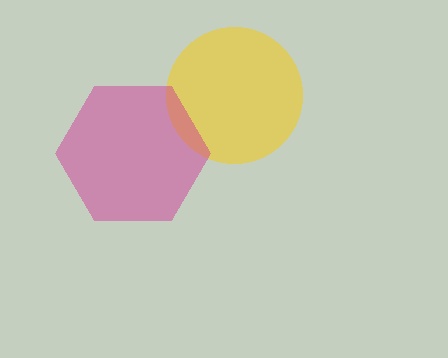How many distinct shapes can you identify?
There are 2 distinct shapes: a yellow circle, a magenta hexagon.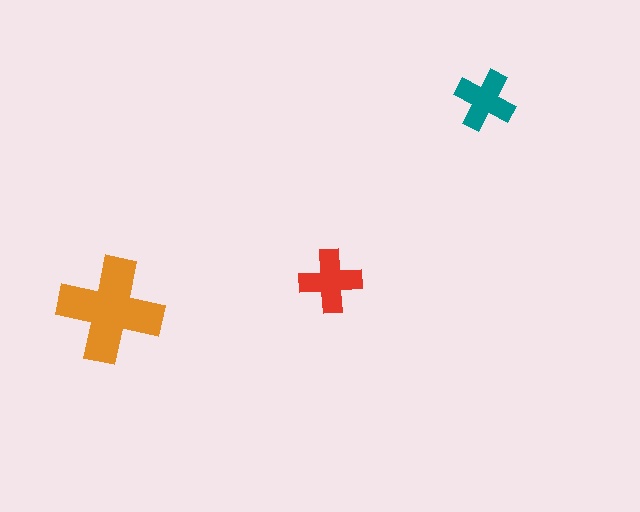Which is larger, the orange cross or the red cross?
The orange one.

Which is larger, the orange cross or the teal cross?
The orange one.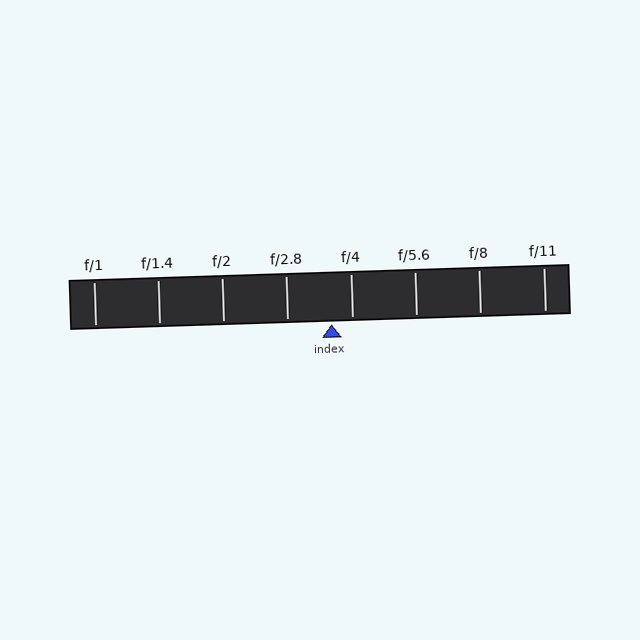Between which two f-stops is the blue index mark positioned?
The index mark is between f/2.8 and f/4.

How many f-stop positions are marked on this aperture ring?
There are 8 f-stop positions marked.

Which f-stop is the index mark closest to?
The index mark is closest to f/4.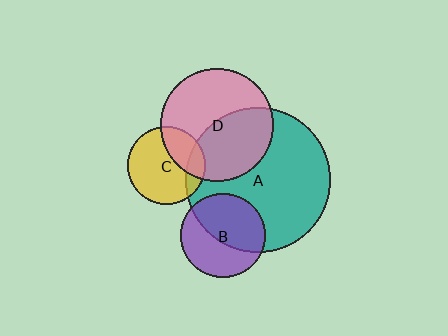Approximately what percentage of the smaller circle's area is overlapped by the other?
Approximately 55%.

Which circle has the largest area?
Circle A (teal).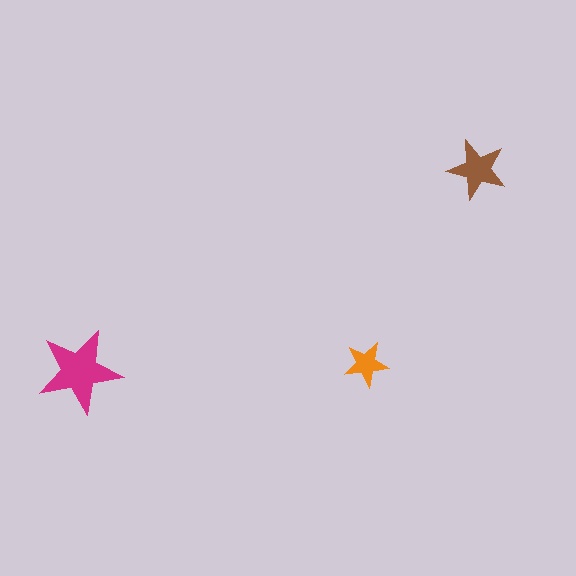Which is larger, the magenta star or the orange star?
The magenta one.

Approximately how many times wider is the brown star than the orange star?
About 1.5 times wider.